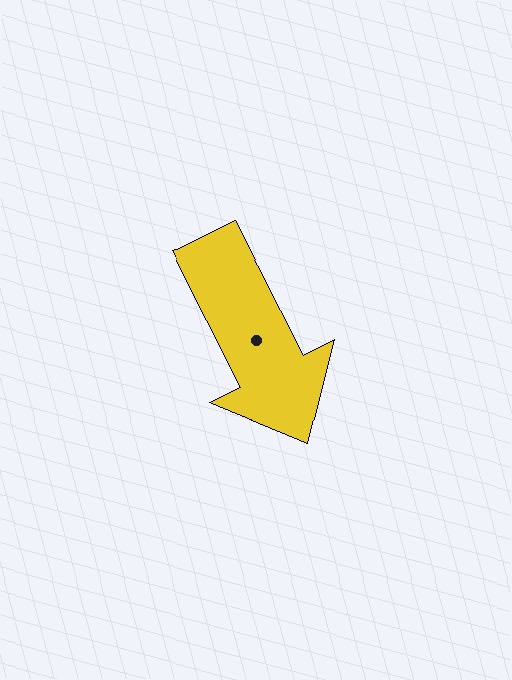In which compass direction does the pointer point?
Southeast.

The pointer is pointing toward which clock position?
Roughly 5 o'clock.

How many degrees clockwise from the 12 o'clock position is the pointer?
Approximately 153 degrees.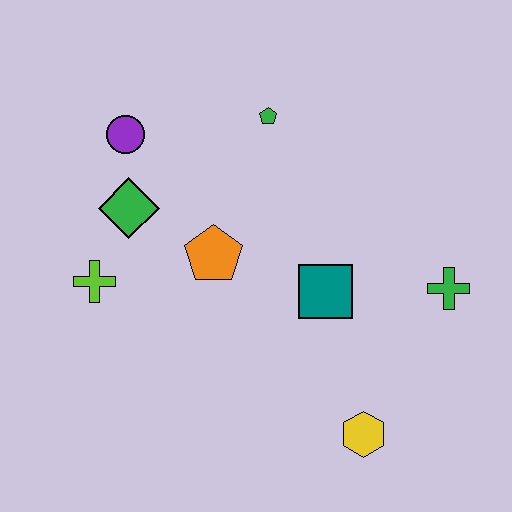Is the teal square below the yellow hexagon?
No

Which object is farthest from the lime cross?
The green cross is farthest from the lime cross.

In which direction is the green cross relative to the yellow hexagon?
The green cross is above the yellow hexagon.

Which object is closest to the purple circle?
The green diamond is closest to the purple circle.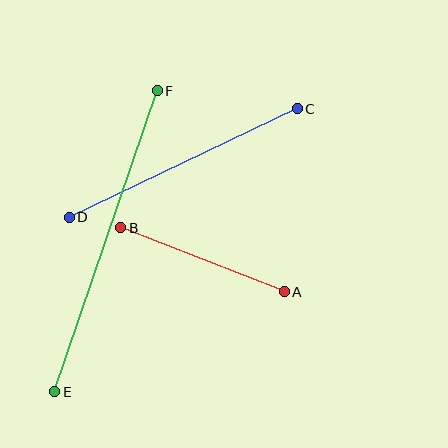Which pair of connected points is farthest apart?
Points E and F are farthest apart.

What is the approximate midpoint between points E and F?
The midpoint is at approximately (106, 241) pixels.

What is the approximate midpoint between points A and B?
The midpoint is at approximately (203, 260) pixels.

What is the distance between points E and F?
The distance is approximately 318 pixels.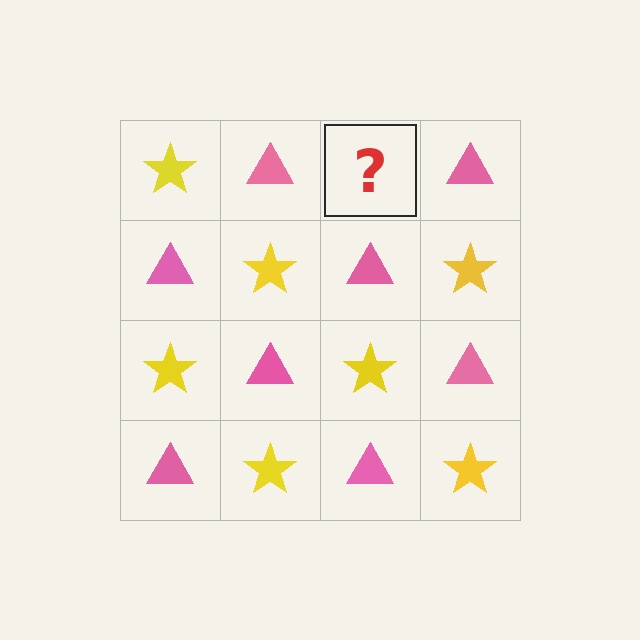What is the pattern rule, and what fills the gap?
The rule is that it alternates yellow star and pink triangle in a checkerboard pattern. The gap should be filled with a yellow star.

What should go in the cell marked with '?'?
The missing cell should contain a yellow star.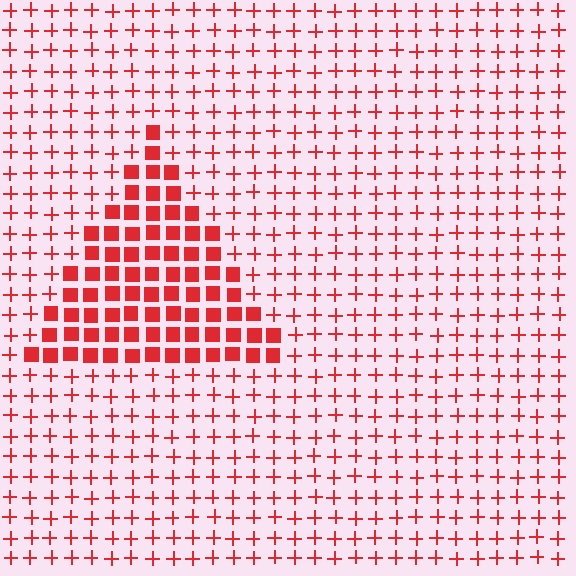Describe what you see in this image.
The image is filled with small red elements arranged in a uniform grid. A triangle-shaped region contains squares, while the surrounding area contains plus signs. The boundary is defined purely by the change in element shape.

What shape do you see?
I see a triangle.